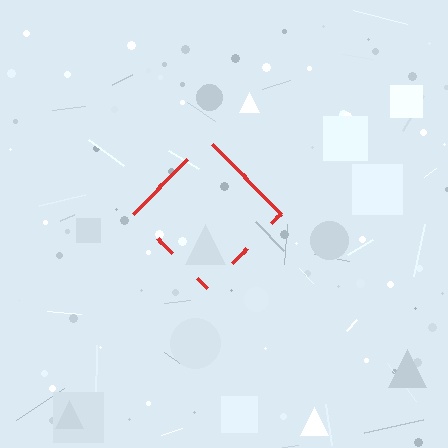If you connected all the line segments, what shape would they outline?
They would outline a diamond.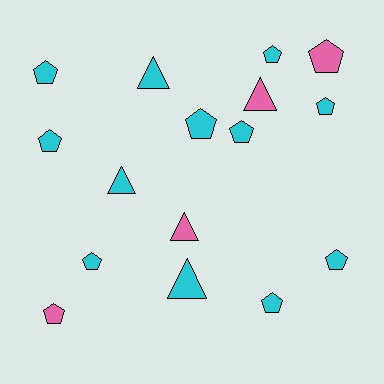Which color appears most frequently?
Cyan, with 12 objects.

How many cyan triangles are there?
There are 3 cyan triangles.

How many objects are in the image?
There are 16 objects.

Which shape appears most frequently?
Pentagon, with 11 objects.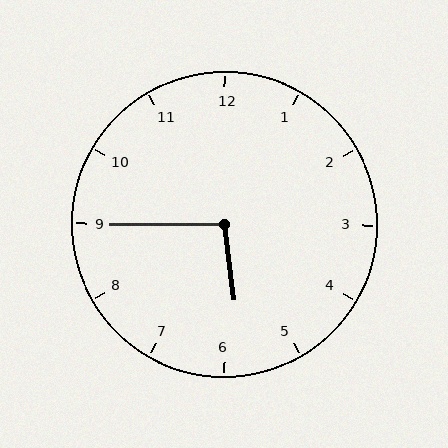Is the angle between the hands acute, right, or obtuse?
It is obtuse.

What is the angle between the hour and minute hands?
Approximately 98 degrees.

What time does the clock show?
5:45.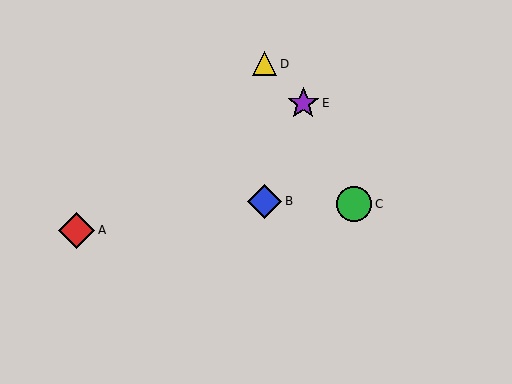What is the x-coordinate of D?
Object D is at x≈265.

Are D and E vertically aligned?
No, D is at x≈265 and E is at x≈303.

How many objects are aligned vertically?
2 objects (B, D) are aligned vertically.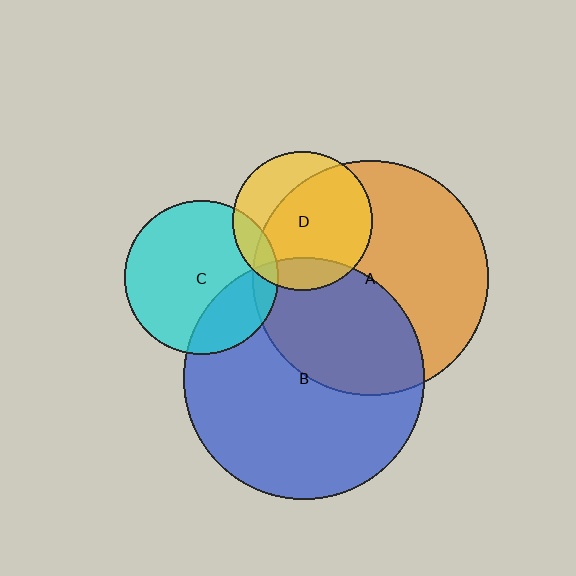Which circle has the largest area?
Circle B (blue).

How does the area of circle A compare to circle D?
Approximately 2.9 times.